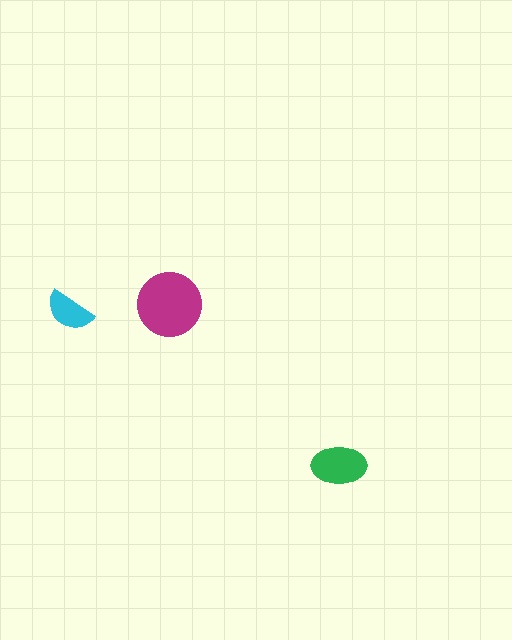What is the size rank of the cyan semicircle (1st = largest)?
3rd.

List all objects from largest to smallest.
The magenta circle, the green ellipse, the cyan semicircle.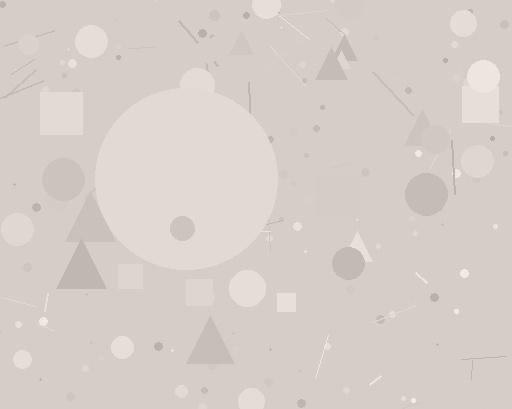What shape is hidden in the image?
A circle is hidden in the image.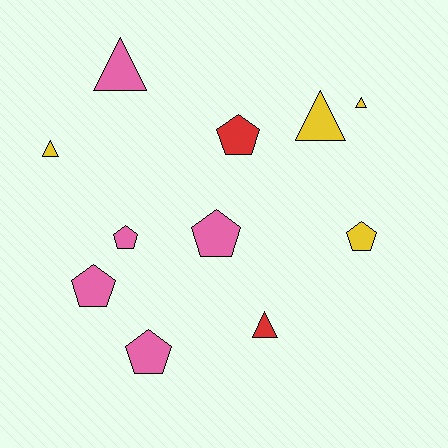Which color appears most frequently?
Pink, with 5 objects.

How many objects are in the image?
There are 11 objects.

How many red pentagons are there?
There is 1 red pentagon.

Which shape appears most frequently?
Pentagon, with 6 objects.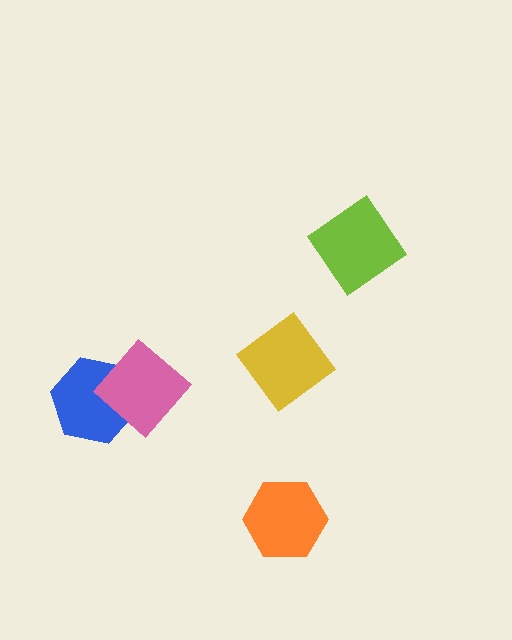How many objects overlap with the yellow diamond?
0 objects overlap with the yellow diamond.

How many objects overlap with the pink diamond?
1 object overlaps with the pink diamond.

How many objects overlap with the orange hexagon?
0 objects overlap with the orange hexagon.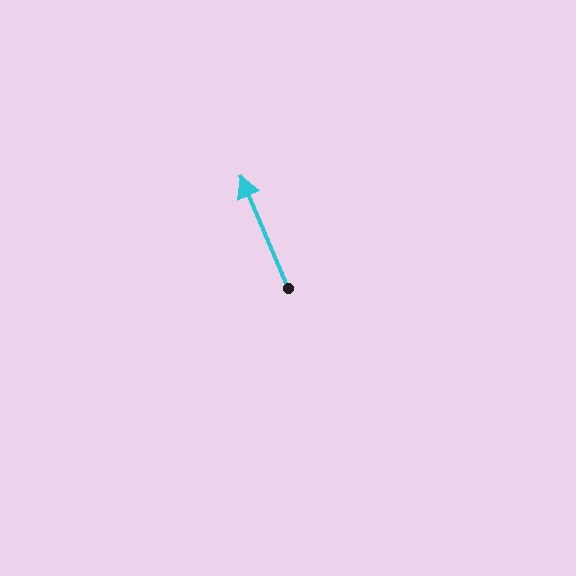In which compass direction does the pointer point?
Northwest.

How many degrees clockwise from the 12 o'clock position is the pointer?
Approximately 337 degrees.